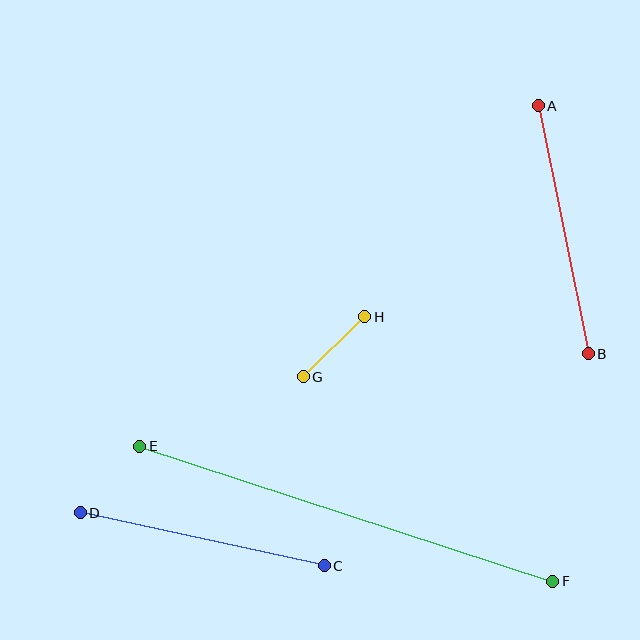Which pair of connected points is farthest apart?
Points E and F are farthest apart.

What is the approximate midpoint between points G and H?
The midpoint is at approximately (334, 347) pixels.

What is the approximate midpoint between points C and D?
The midpoint is at approximately (202, 539) pixels.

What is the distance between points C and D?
The distance is approximately 250 pixels.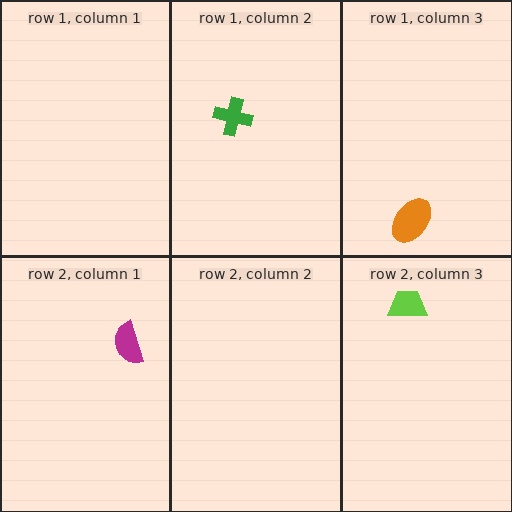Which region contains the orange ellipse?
The row 1, column 3 region.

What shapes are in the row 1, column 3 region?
The orange ellipse.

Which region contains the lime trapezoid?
The row 2, column 3 region.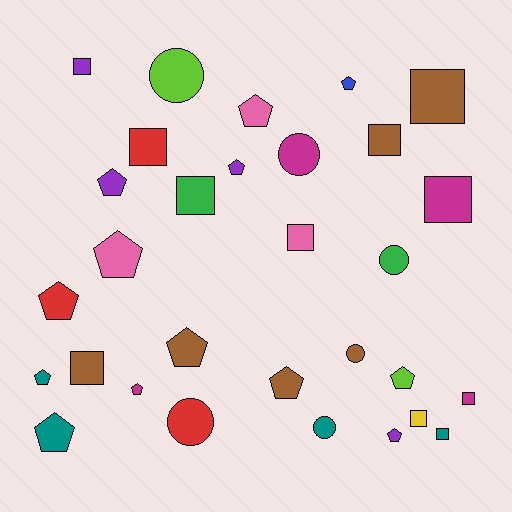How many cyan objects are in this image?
There are no cyan objects.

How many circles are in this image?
There are 6 circles.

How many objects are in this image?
There are 30 objects.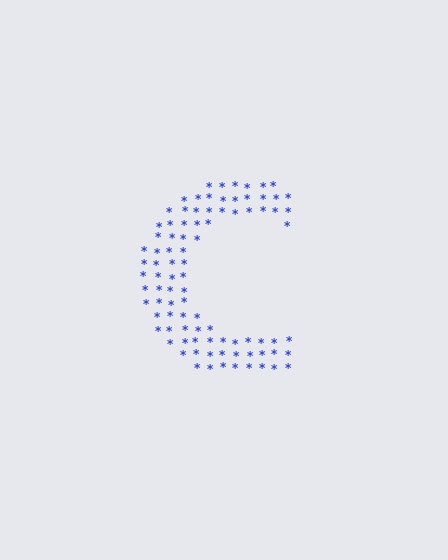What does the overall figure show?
The overall figure shows the letter C.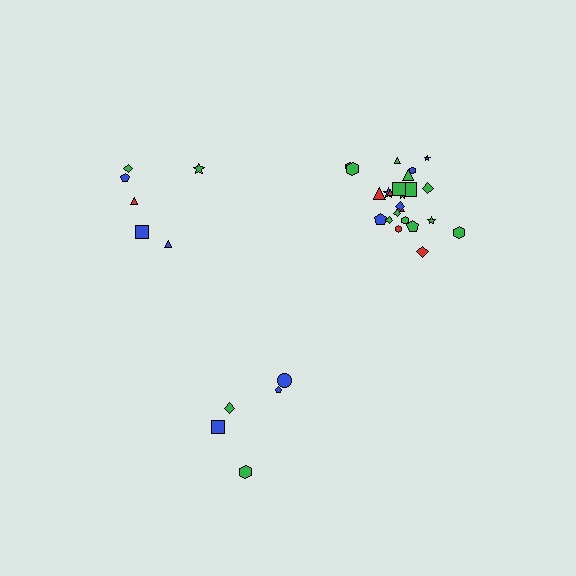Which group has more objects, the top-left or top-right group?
The top-right group.